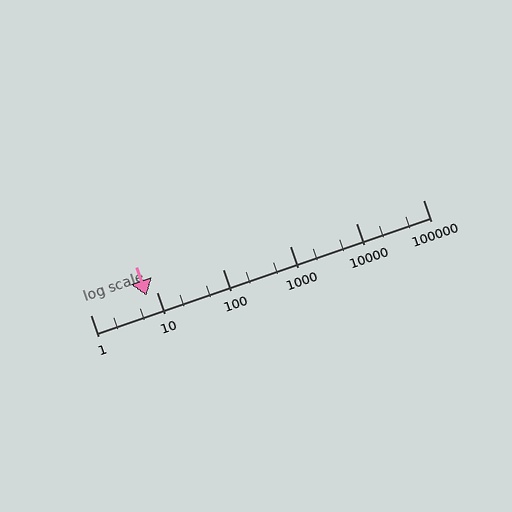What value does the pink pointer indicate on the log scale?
The pointer indicates approximately 7.1.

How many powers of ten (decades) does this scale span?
The scale spans 5 decades, from 1 to 100000.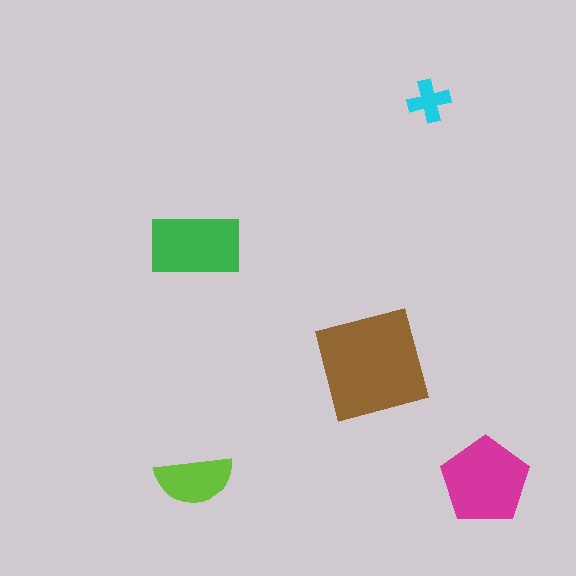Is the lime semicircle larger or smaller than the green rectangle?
Smaller.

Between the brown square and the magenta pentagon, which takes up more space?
The brown square.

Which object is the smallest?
The cyan cross.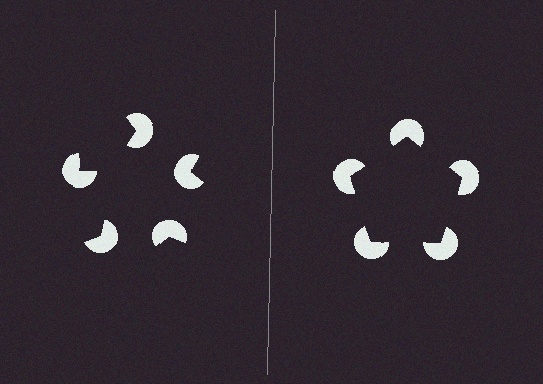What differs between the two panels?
The pac-man discs are positioned identically on both sides; only the wedge orientations differ. On the right they align to a pentagon; on the left they are misaligned.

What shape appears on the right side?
An illusory pentagon.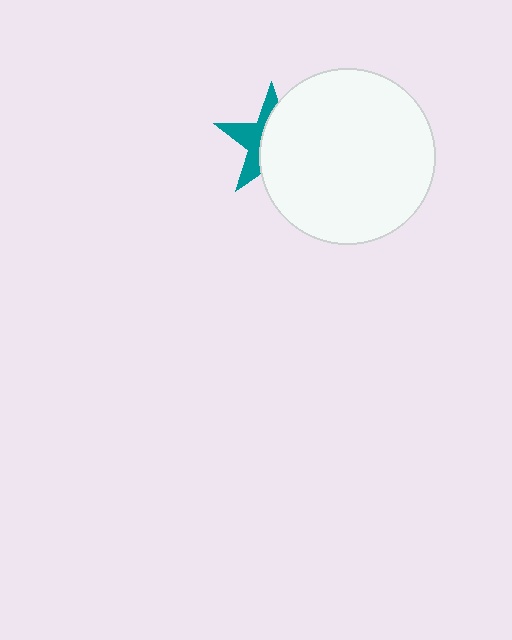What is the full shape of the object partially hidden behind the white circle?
The partially hidden object is a teal star.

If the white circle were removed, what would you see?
You would see the complete teal star.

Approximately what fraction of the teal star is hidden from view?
Roughly 60% of the teal star is hidden behind the white circle.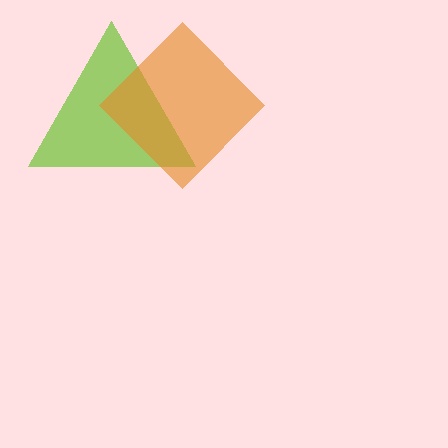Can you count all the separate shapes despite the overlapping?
Yes, there are 2 separate shapes.